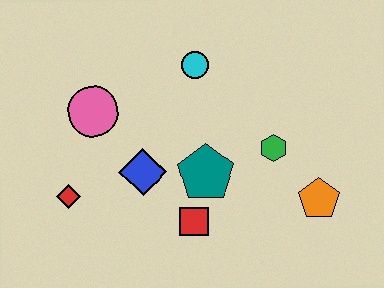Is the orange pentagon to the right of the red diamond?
Yes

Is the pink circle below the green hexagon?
No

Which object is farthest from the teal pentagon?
The red diamond is farthest from the teal pentagon.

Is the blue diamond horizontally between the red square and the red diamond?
Yes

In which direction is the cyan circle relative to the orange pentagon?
The cyan circle is above the orange pentagon.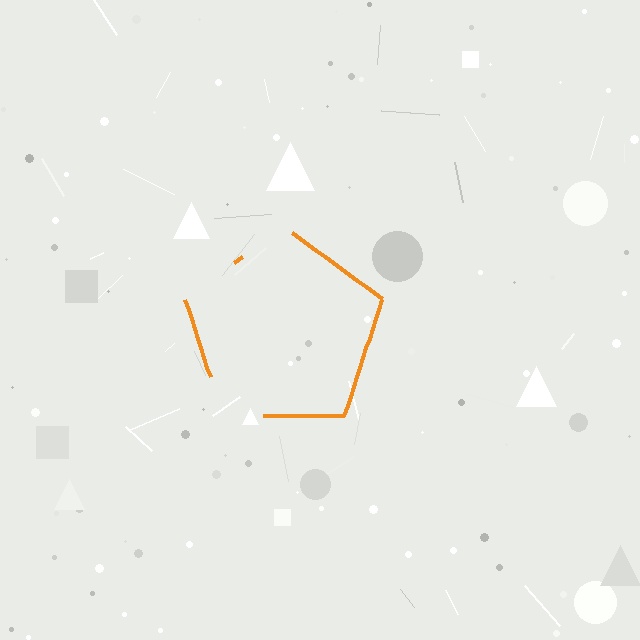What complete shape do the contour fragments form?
The contour fragments form a pentagon.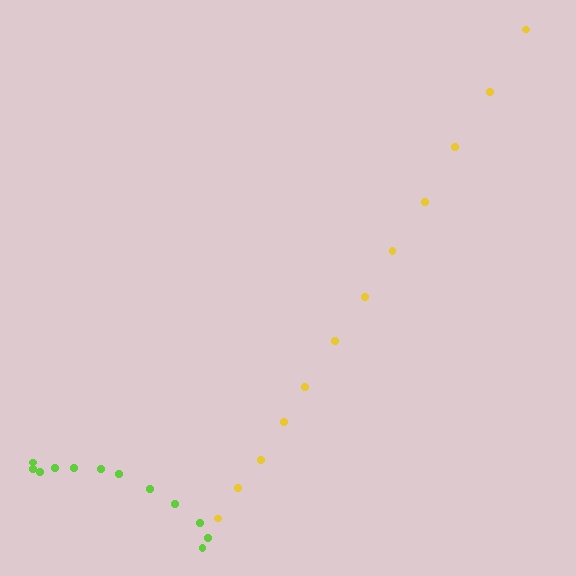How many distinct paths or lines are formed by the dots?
There are 2 distinct paths.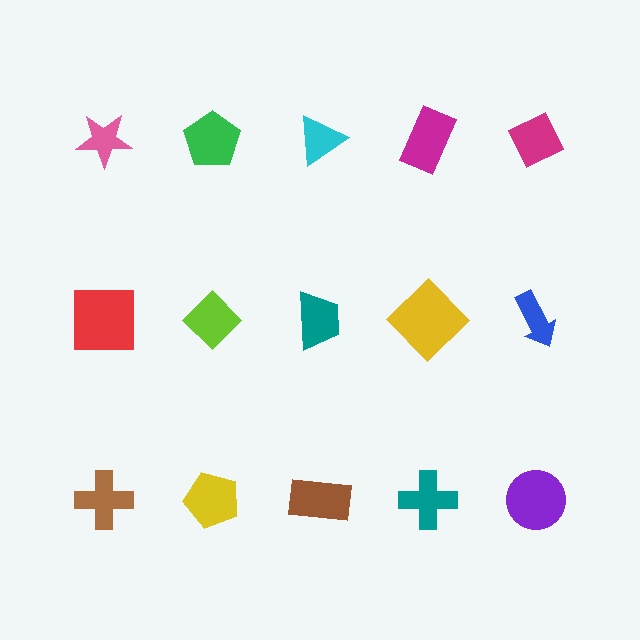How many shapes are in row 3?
5 shapes.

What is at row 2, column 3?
A teal trapezoid.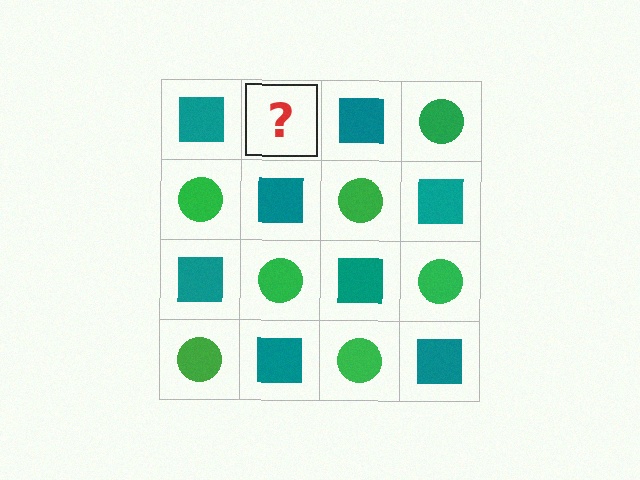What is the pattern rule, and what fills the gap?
The rule is that it alternates teal square and green circle in a checkerboard pattern. The gap should be filled with a green circle.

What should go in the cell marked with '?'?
The missing cell should contain a green circle.